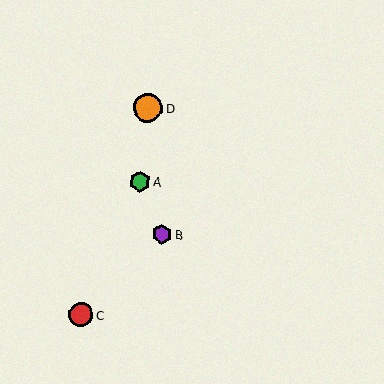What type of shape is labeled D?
Shape D is an orange circle.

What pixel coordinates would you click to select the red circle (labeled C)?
Click at (81, 315) to select the red circle C.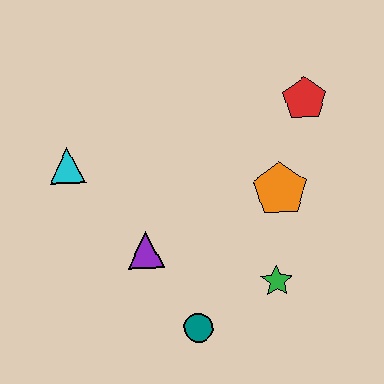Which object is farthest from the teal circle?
The red pentagon is farthest from the teal circle.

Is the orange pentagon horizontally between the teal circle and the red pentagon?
Yes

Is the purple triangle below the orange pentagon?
Yes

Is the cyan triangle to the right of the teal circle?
No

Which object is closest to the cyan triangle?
The purple triangle is closest to the cyan triangle.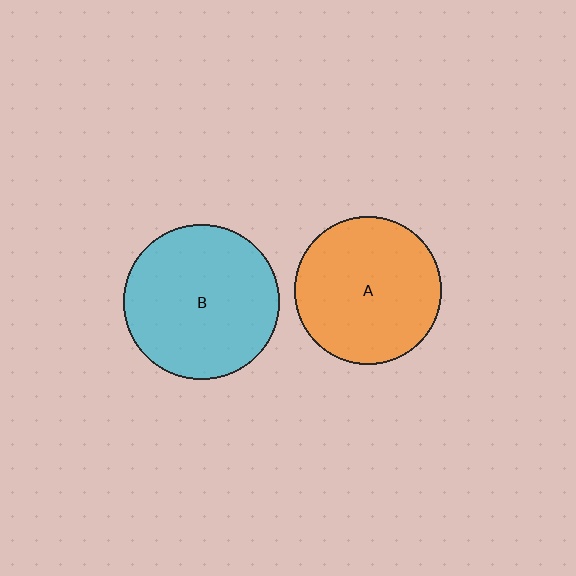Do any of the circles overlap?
No, none of the circles overlap.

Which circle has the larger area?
Circle B (cyan).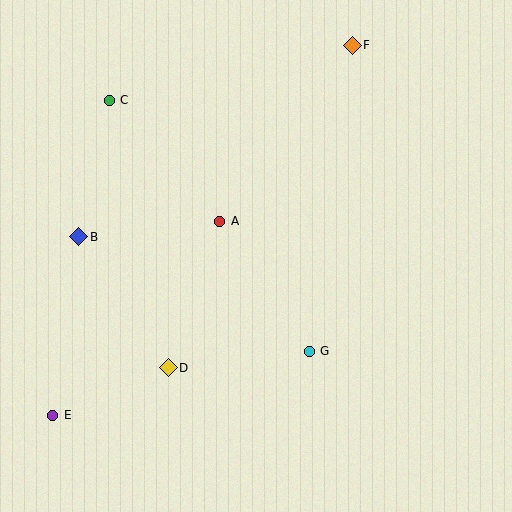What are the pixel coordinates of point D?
Point D is at (168, 368).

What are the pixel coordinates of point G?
Point G is at (309, 351).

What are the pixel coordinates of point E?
Point E is at (53, 415).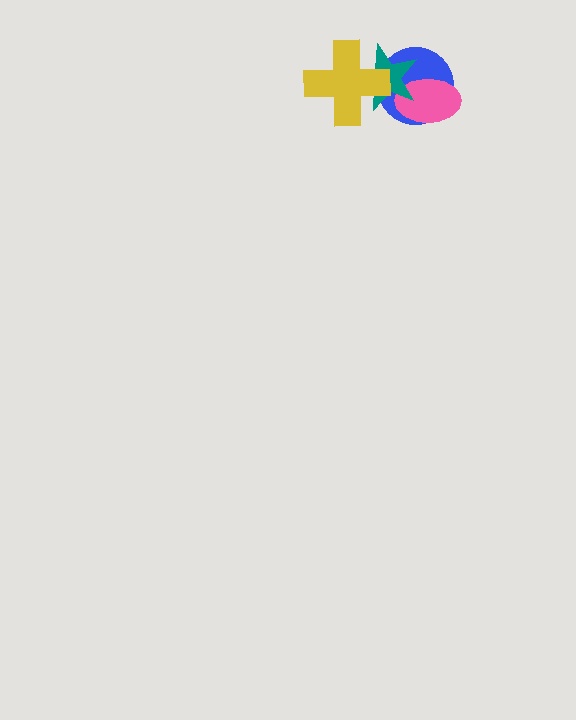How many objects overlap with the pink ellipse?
2 objects overlap with the pink ellipse.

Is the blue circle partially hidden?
Yes, it is partially covered by another shape.